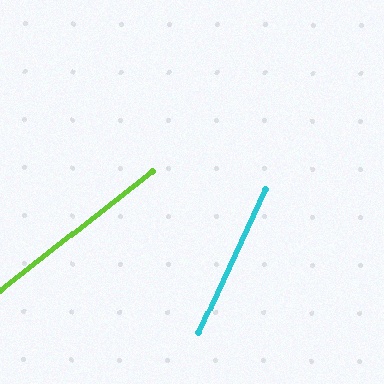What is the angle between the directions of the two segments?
Approximately 27 degrees.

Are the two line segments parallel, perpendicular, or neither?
Neither parallel nor perpendicular — they differ by about 27°.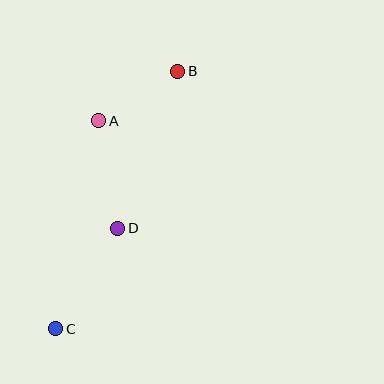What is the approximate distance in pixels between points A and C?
The distance between A and C is approximately 213 pixels.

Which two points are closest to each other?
Points A and B are closest to each other.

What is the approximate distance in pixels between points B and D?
The distance between B and D is approximately 168 pixels.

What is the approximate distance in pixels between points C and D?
The distance between C and D is approximately 119 pixels.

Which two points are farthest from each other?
Points B and C are farthest from each other.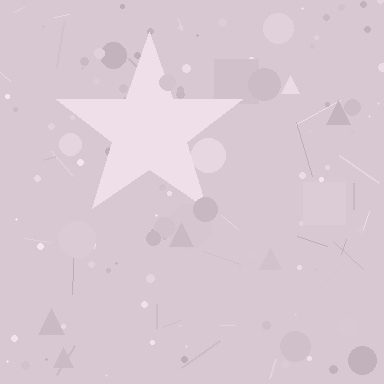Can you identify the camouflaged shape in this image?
The camouflaged shape is a star.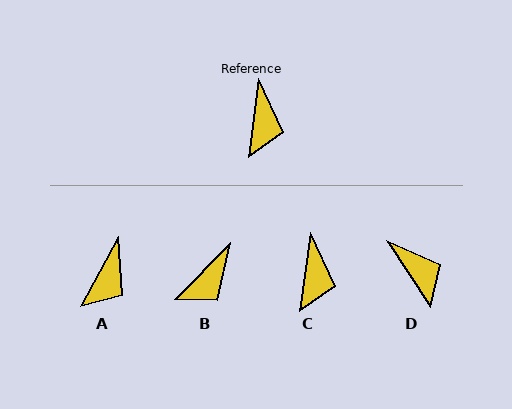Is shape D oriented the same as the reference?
No, it is off by about 41 degrees.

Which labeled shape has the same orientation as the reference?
C.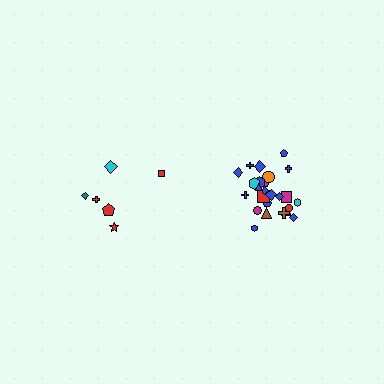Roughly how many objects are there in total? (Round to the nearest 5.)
Roughly 30 objects in total.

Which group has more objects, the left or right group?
The right group.